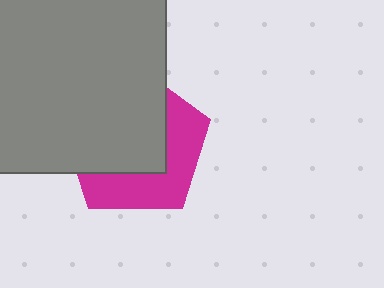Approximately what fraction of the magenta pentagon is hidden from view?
Roughly 58% of the magenta pentagon is hidden behind the gray square.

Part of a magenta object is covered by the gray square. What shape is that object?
It is a pentagon.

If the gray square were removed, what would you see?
You would see the complete magenta pentagon.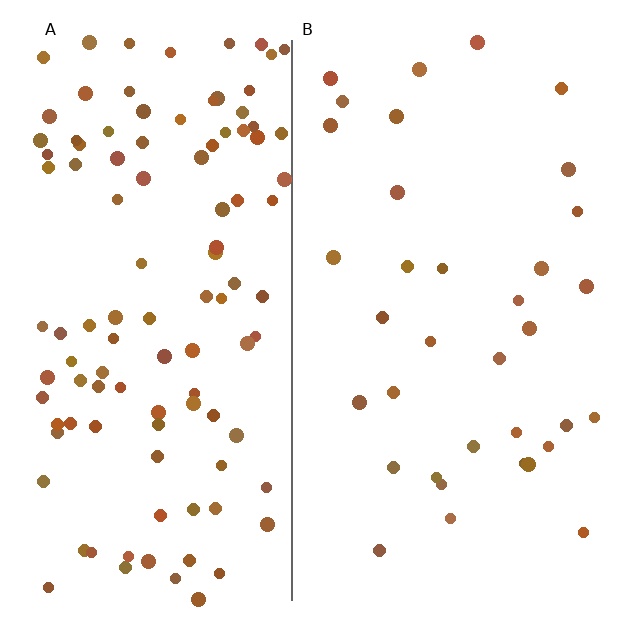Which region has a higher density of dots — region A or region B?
A (the left).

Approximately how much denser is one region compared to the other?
Approximately 3.2× — region A over region B.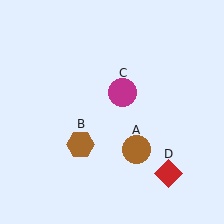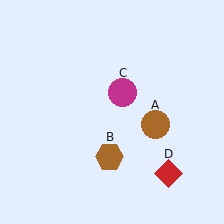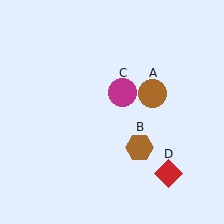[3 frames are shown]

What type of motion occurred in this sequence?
The brown circle (object A), brown hexagon (object B) rotated counterclockwise around the center of the scene.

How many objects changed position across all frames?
2 objects changed position: brown circle (object A), brown hexagon (object B).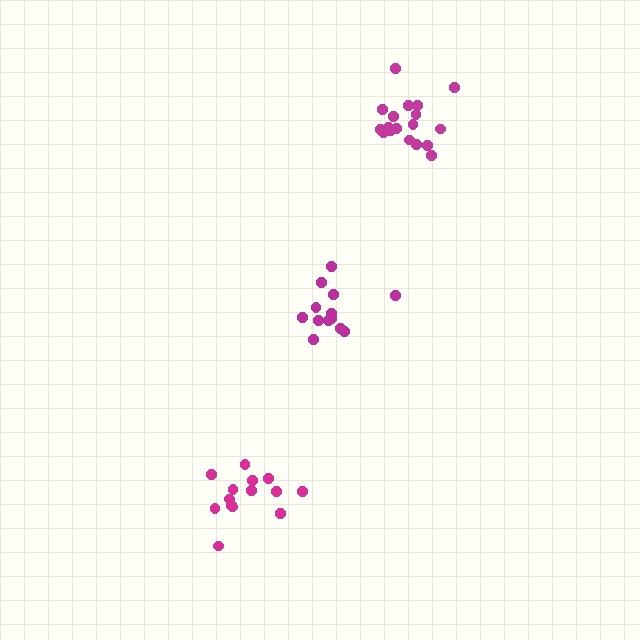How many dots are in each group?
Group 1: 14 dots, Group 2: 13 dots, Group 3: 18 dots (45 total).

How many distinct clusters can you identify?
There are 3 distinct clusters.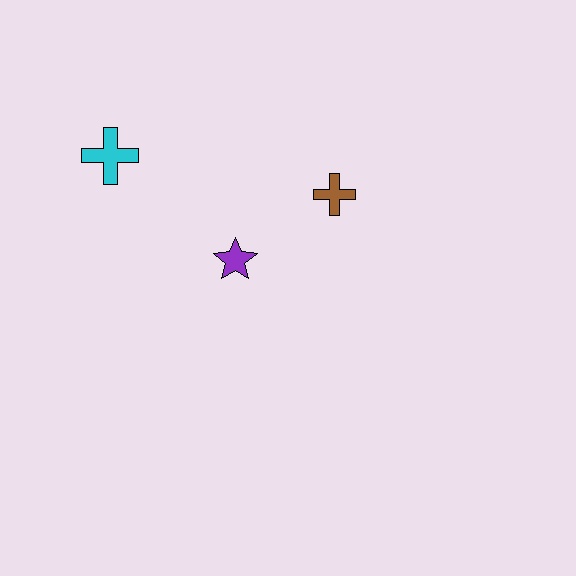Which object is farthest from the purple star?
The cyan cross is farthest from the purple star.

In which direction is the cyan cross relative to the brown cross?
The cyan cross is to the left of the brown cross.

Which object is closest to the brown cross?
The purple star is closest to the brown cross.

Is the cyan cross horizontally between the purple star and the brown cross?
No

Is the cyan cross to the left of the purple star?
Yes